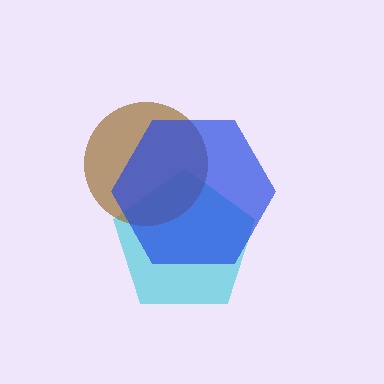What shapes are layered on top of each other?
The layered shapes are: a cyan pentagon, a brown circle, a blue hexagon.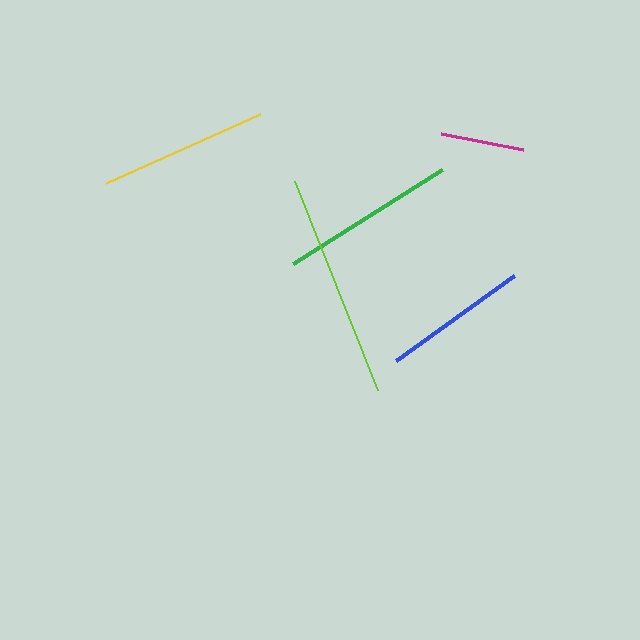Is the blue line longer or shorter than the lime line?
The lime line is longer than the blue line.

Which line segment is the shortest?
The magenta line is the shortest at approximately 84 pixels.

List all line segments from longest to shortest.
From longest to shortest: lime, green, yellow, blue, magenta.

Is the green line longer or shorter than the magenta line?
The green line is longer than the magenta line.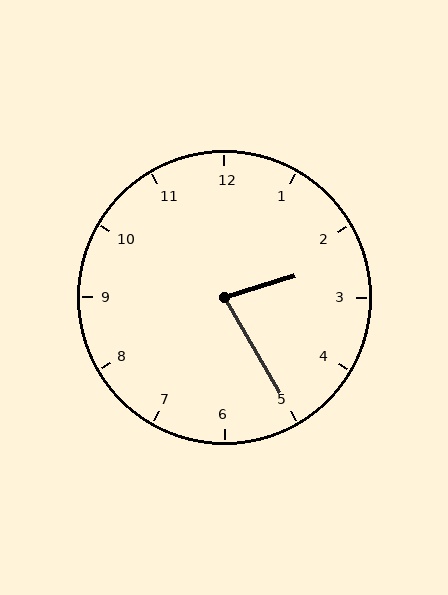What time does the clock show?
2:25.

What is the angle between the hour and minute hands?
Approximately 78 degrees.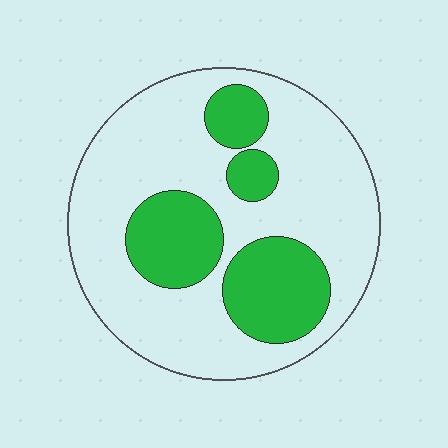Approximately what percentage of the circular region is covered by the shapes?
Approximately 30%.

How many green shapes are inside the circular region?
4.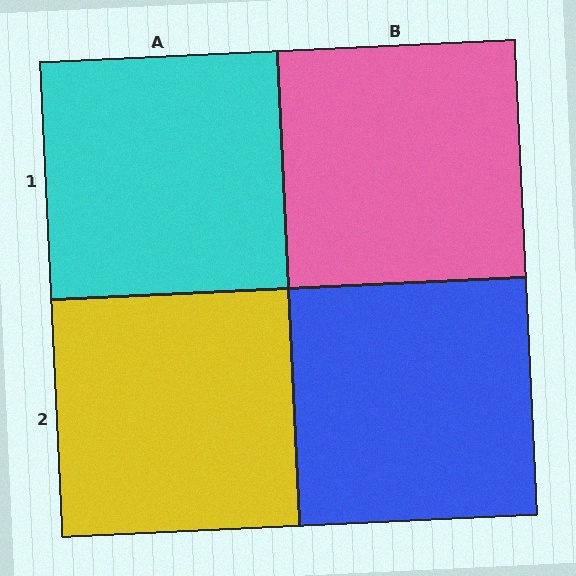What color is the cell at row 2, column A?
Yellow.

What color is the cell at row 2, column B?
Blue.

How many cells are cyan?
1 cell is cyan.